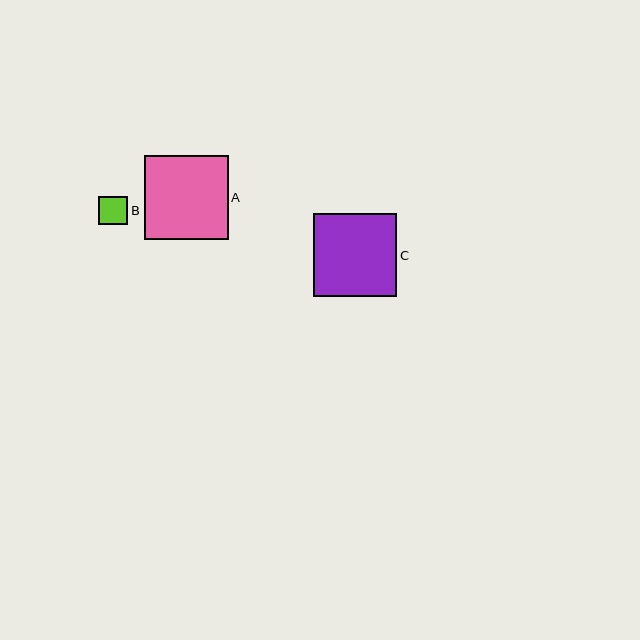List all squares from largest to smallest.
From largest to smallest: A, C, B.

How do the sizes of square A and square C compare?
Square A and square C are approximately the same size.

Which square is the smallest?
Square B is the smallest with a size of approximately 29 pixels.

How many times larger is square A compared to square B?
Square A is approximately 2.9 times the size of square B.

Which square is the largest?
Square A is the largest with a size of approximately 84 pixels.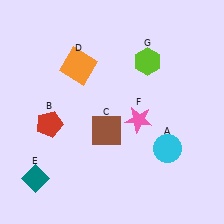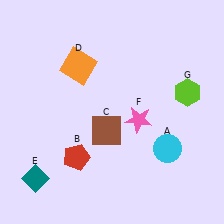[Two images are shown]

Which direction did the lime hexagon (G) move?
The lime hexagon (G) moved right.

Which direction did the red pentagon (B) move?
The red pentagon (B) moved down.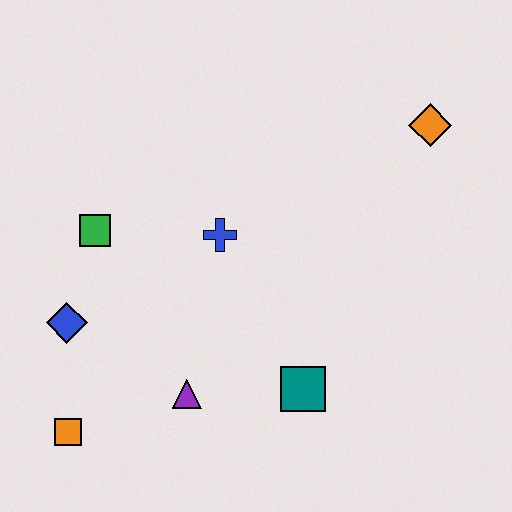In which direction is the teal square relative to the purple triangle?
The teal square is to the right of the purple triangle.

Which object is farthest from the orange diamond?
The orange square is farthest from the orange diamond.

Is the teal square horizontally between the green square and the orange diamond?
Yes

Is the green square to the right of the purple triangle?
No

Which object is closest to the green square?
The blue diamond is closest to the green square.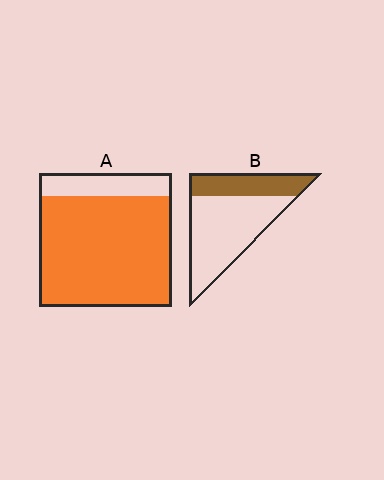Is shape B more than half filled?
No.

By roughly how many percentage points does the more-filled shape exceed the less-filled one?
By roughly 50 percentage points (A over B).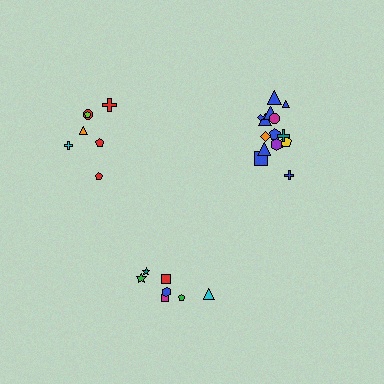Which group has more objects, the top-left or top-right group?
The top-right group.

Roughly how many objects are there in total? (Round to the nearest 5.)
Roughly 30 objects in total.